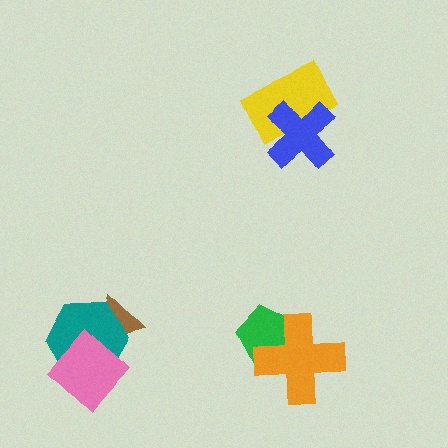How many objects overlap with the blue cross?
1 object overlaps with the blue cross.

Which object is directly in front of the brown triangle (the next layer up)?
The teal hexagon is directly in front of the brown triangle.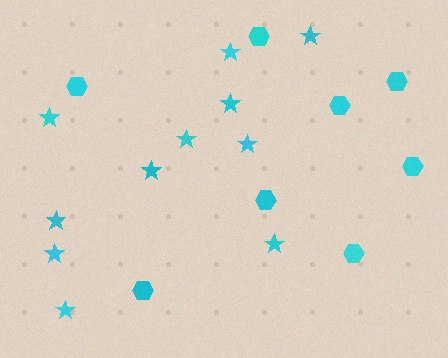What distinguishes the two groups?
There are 2 groups: one group of hexagons (8) and one group of stars (11).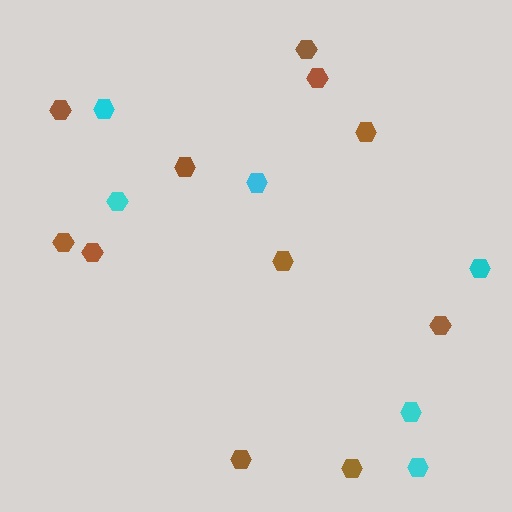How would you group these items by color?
There are 2 groups: one group of cyan hexagons (6) and one group of brown hexagons (11).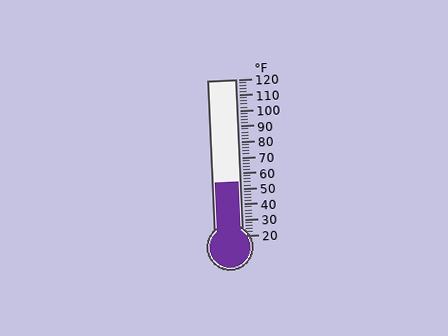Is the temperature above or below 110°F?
The temperature is below 110°F.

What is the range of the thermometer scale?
The thermometer scale ranges from 20°F to 120°F.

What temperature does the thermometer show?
The thermometer shows approximately 54°F.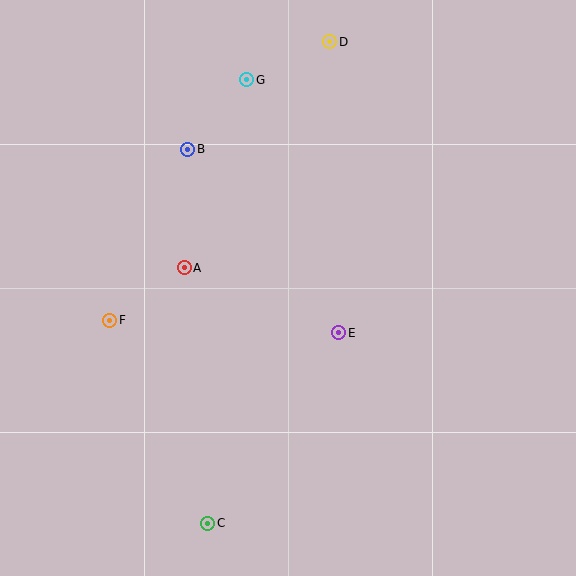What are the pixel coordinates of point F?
Point F is at (110, 320).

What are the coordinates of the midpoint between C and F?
The midpoint between C and F is at (159, 422).